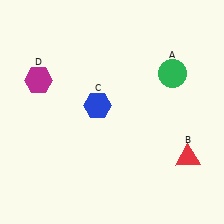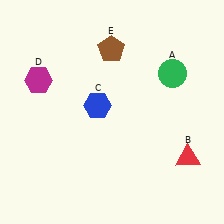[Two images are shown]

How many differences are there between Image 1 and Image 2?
There is 1 difference between the two images.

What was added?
A brown pentagon (E) was added in Image 2.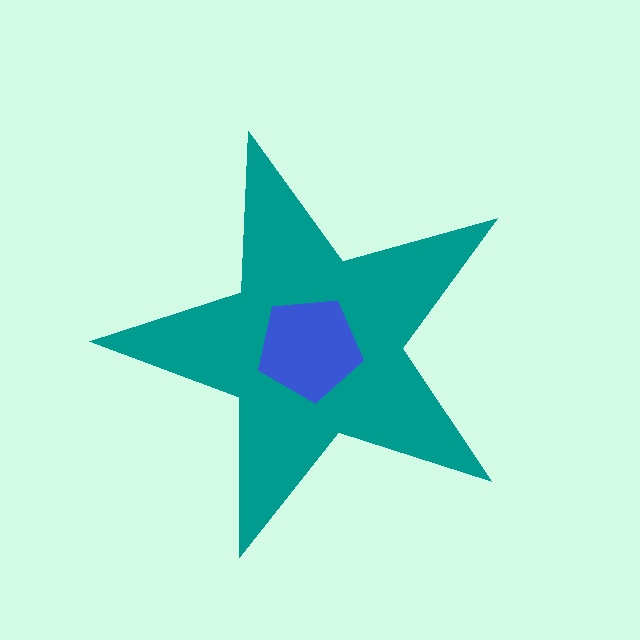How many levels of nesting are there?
2.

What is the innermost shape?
The blue pentagon.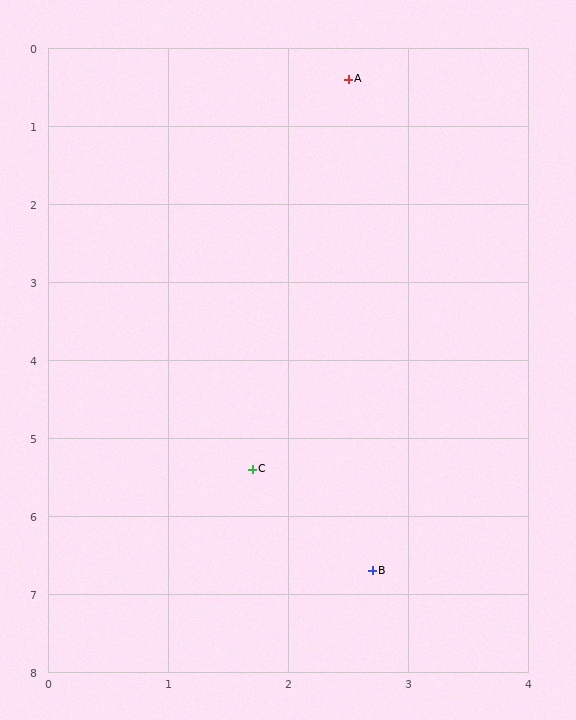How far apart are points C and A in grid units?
Points C and A are about 5.1 grid units apart.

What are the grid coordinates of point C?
Point C is at approximately (1.7, 5.4).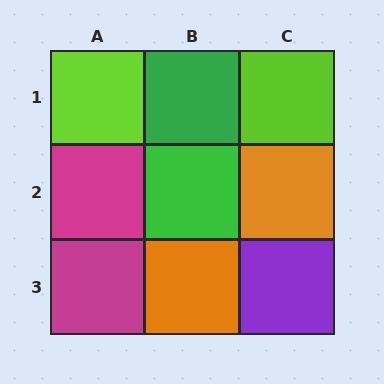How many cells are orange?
2 cells are orange.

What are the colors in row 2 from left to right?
Magenta, green, orange.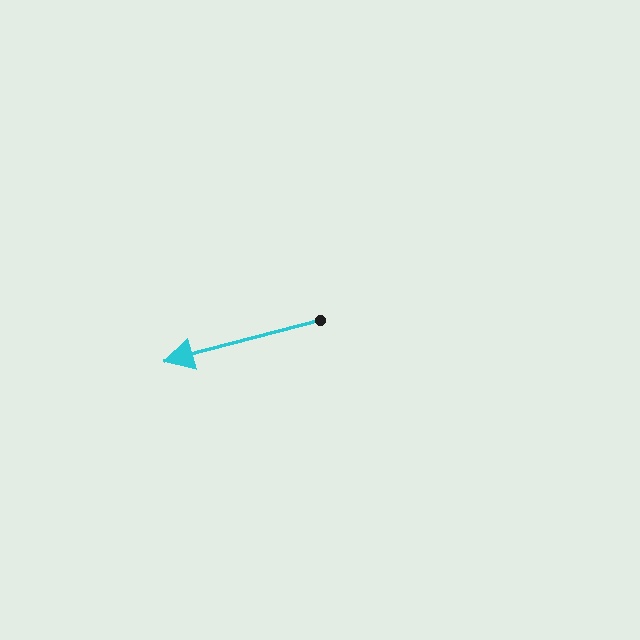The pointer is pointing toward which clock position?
Roughly 9 o'clock.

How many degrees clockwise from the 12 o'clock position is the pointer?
Approximately 255 degrees.